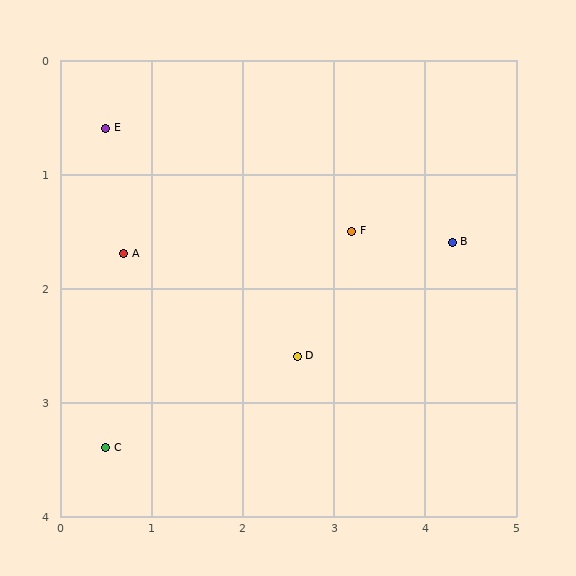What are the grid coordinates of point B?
Point B is at approximately (4.3, 1.6).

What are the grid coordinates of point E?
Point E is at approximately (0.5, 0.6).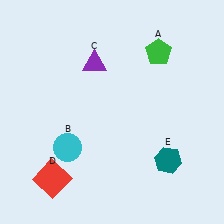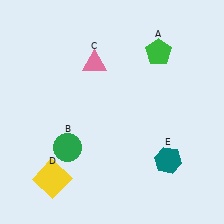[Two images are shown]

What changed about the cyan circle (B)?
In Image 1, B is cyan. In Image 2, it changed to green.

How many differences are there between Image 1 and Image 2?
There are 3 differences between the two images.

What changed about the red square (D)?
In Image 1, D is red. In Image 2, it changed to yellow.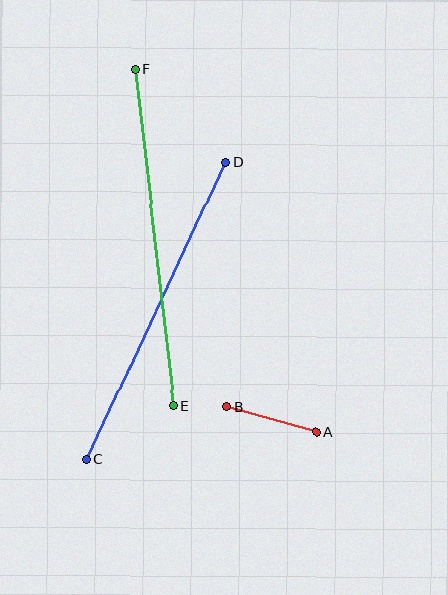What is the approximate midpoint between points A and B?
The midpoint is at approximately (272, 419) pixels.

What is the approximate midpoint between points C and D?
The midpoint is at approximately (156, 311) pixels.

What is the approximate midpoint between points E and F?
The midpoint is at approximately (155, 237) pixels.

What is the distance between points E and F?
The distance is approximately 339 pixels.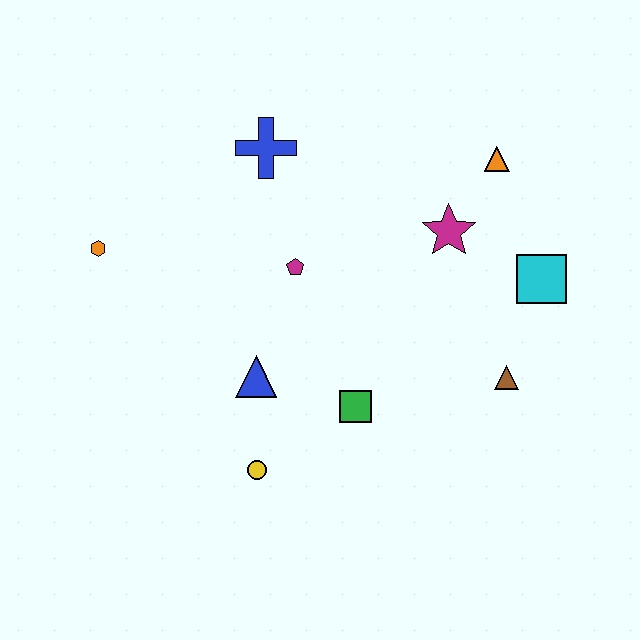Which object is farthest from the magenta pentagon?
The cyan square is farthest from the magenta pentagon.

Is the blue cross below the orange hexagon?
No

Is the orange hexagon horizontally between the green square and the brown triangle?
No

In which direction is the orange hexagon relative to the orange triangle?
The orange hexagon is to the left of the orange triangle.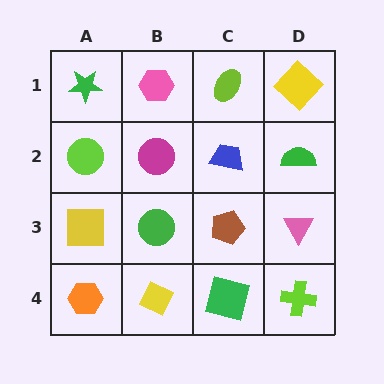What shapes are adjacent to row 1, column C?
A blue trapezoid (row 2, column C), a pink hexagon (row 1, column B), a yellow diamond (row 1, column D).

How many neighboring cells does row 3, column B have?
4.